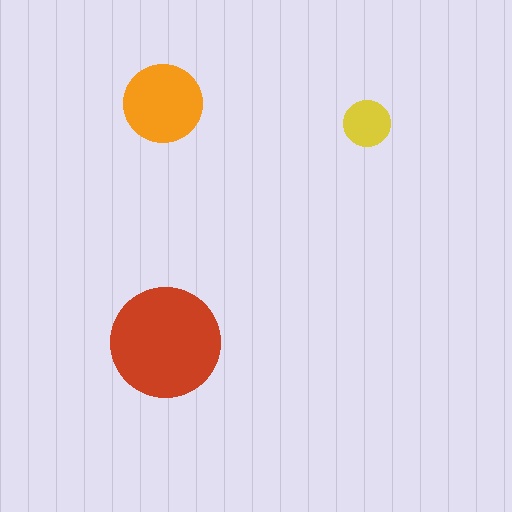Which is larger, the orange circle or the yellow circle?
The orange one.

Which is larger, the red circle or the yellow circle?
The red one.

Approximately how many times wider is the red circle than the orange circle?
About 1.5 times wider.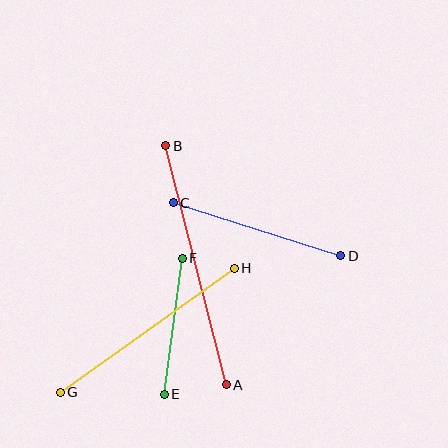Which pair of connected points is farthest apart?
Points A and B are farthest apart.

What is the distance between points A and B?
The distance is approximately 247 pixels.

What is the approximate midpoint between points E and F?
The midpoint is at approximately (173, 326) pixels.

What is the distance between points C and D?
The distance is approximately 176 pixels.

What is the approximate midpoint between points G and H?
The midpoint is at approximately (147, 330) pixels.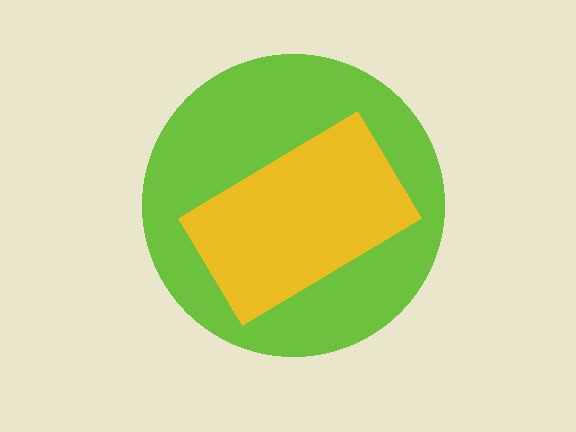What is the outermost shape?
The lime circle.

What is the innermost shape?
The yellow rectangle.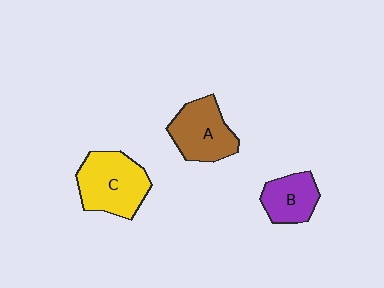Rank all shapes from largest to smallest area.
From largest to smallest: C (yellow), A (brown), B (purple).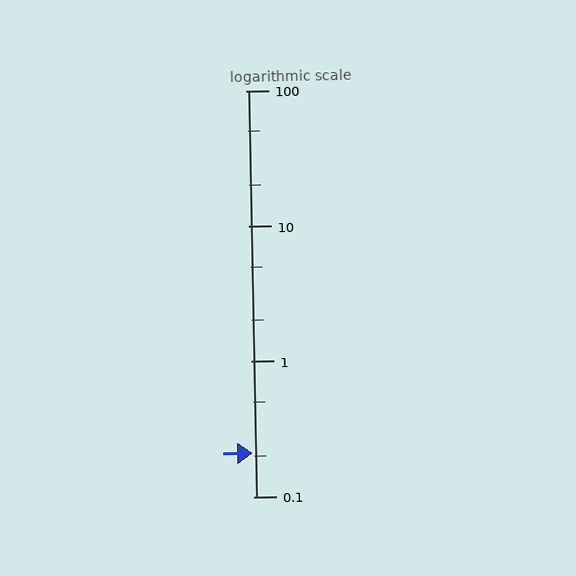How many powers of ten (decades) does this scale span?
The scale spans 3 decades, from 0.1 to 100.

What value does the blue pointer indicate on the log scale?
The pointer indicates approximately 0.21.